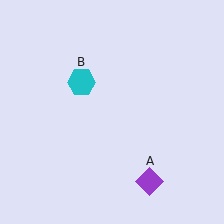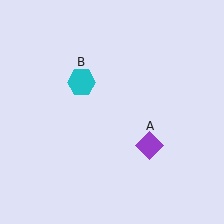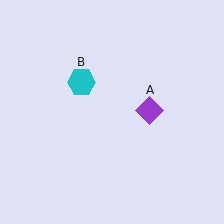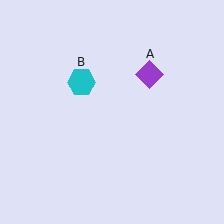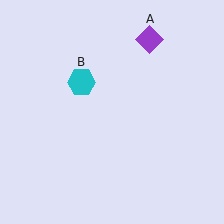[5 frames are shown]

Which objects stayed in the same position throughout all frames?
Cyan hexagon (object B) remained stationary.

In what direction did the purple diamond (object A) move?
The purple diamond (object A) moved up.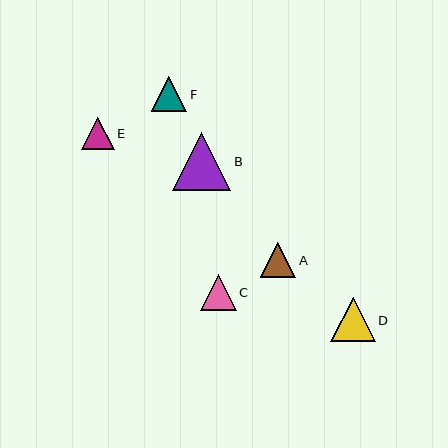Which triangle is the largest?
Triangle B is the largest with a size of approximately 58 pixels.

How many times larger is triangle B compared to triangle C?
Triangle B is approximately 1.6 times the size of triangle C.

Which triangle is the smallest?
Triangle E is the smallest with a size of approximately 32 pixels.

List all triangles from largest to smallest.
From largest to smallest: B, D, C, A, F, E.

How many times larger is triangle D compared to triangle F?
Triangle D is approximately 1.3 times the size of triangle F.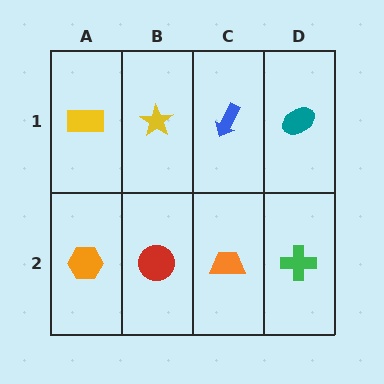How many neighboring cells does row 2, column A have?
2.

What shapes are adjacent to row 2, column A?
A yellow rectangle (row 1, column A), a red circle (row 2, column B).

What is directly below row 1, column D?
A green cross.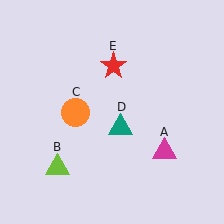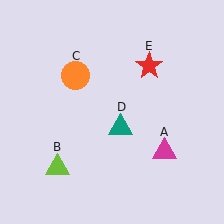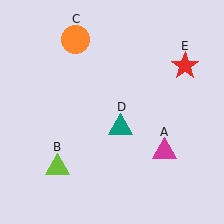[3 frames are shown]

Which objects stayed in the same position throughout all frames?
Magenta triangle (object A) and lime triangle (object B) and teal triangle (object D) remained stationary.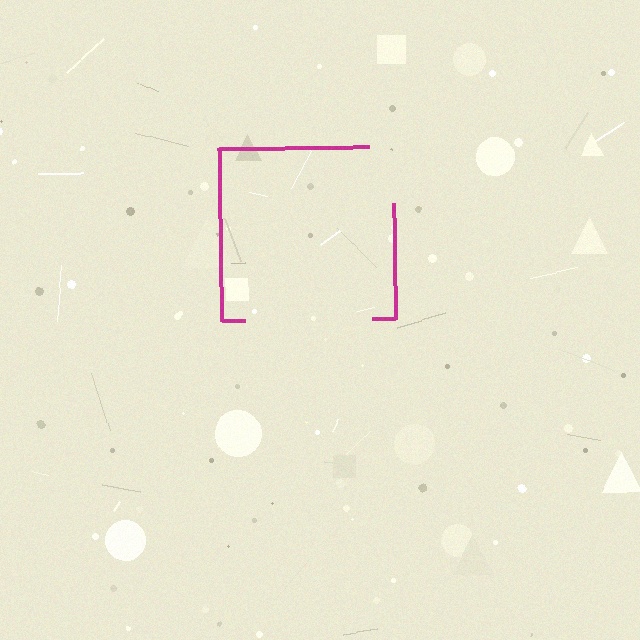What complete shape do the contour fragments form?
The contour fragments form a square.